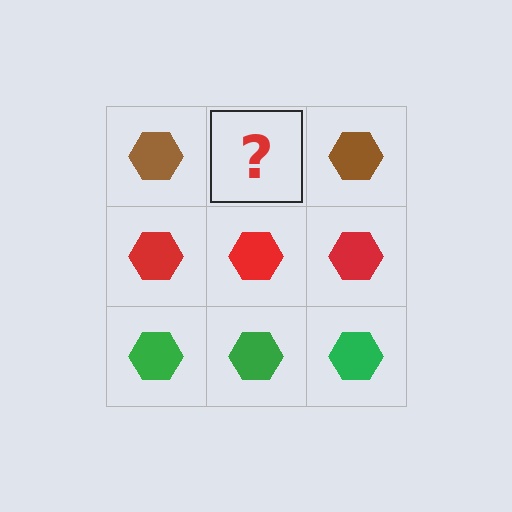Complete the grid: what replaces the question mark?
The question mark should be replaced with a brown hexagon.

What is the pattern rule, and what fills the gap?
The rule is that each row has a consistent color. The gap should be filled with a brown hexagon.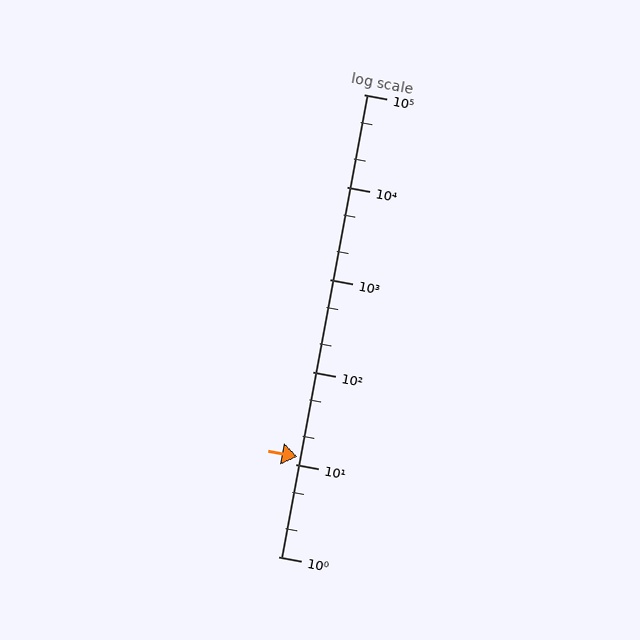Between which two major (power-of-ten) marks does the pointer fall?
The pointer is between 10 and 100.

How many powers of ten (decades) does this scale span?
The scale spans 5 decades, from 1 to 100000.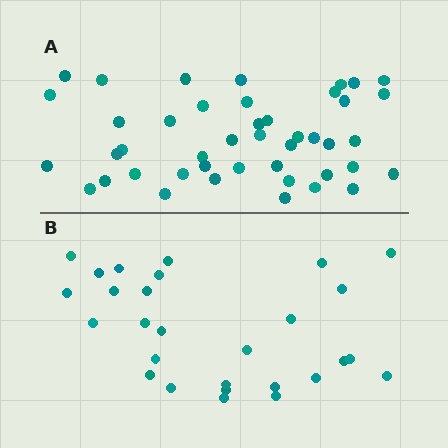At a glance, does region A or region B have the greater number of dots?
Region A (the top region) has more dots.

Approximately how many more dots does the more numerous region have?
Region A has approximately 15 more dots than region B.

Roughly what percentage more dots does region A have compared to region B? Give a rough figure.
About 55% more.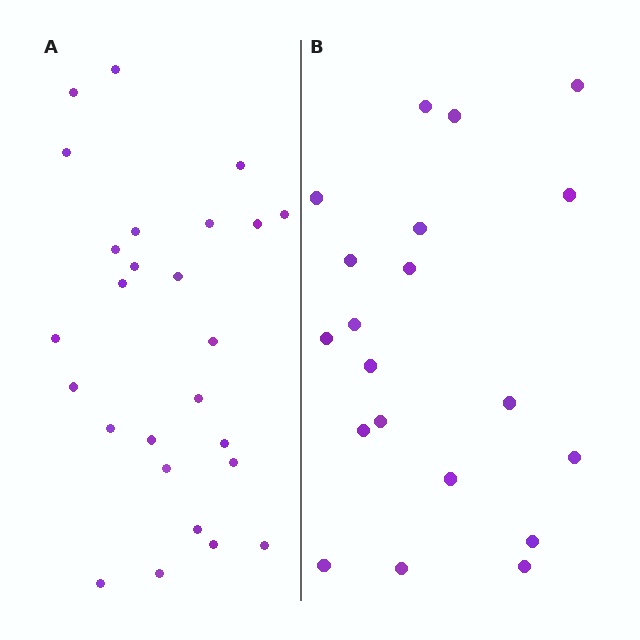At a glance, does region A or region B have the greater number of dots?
Region A (the left region) has more dots.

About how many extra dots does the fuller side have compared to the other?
Region A has about 6 more dots than region B.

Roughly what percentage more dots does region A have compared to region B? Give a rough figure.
About 30% more.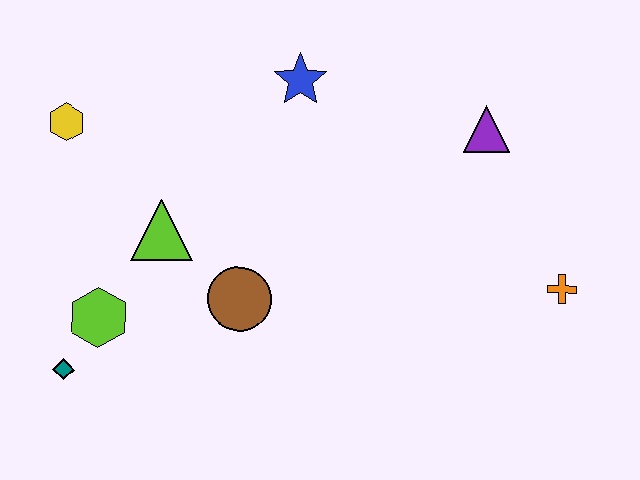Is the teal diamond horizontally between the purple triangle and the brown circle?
No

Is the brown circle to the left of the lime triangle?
No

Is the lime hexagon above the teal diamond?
Yes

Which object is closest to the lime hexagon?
The teal diamond is closest to the lime hexagon.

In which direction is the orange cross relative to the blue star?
The orange cross is to the right of the blue star.